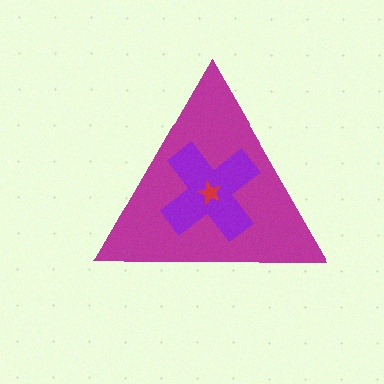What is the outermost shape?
The magenta triangle.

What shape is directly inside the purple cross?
The red star.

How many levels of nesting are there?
3.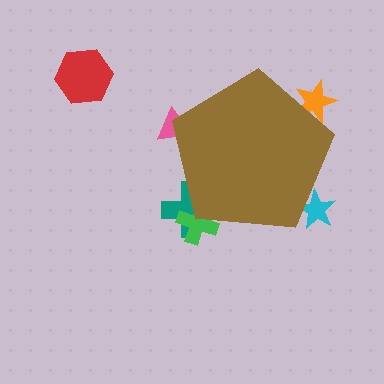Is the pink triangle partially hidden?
Yes, the pink triangle is partially hidden behind the brown pentagon.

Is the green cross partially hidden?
Yes, the green cross is partially hidden behind the brown pentagon.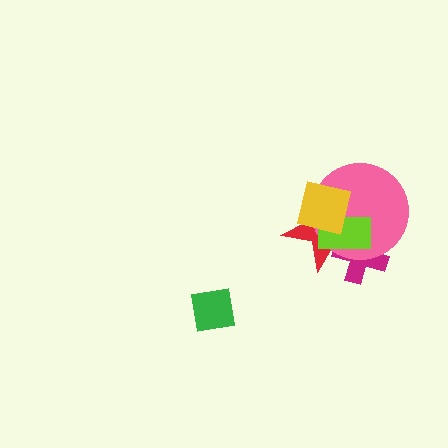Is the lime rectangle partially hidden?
Yes, it is partially covered by another shape.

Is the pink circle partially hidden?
Yes, it is partially covered by another shape.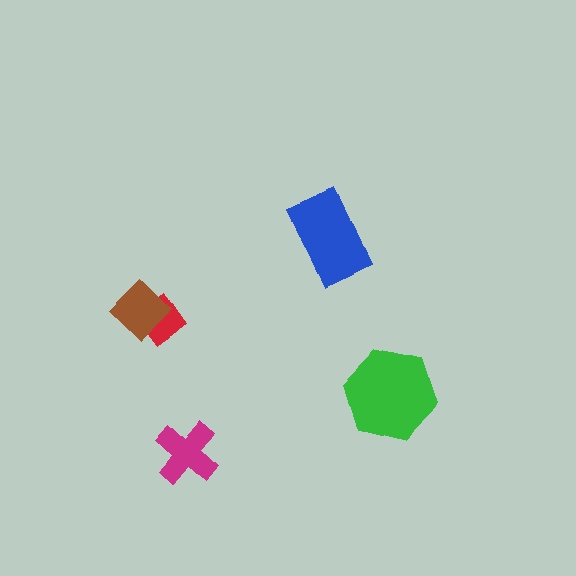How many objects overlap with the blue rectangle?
0 objects overlap with the blue rectangle.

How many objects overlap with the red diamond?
1 object overlaps with the red diamond.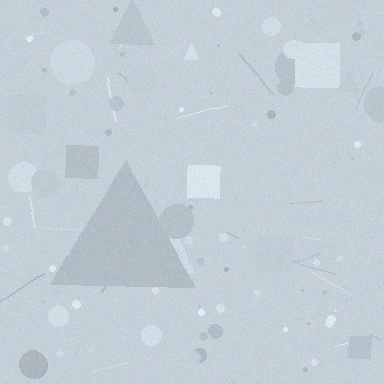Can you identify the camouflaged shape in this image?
The camouflaged shape is a triangle.